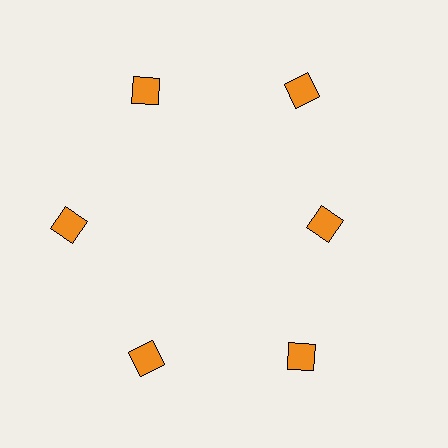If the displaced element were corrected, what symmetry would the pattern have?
It would have 6-fold rotational symmetry — the pattern would map onto itself every 60 degrees.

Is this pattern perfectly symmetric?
No. The 6 orange diamonds are arranged in a ring, but one element near the 3 o'clock position is pulled inward toward the center, breaking the 6-fold rotational symmetry.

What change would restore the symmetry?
The symmetry would be restored by moving it outward, back onto the ring so that all 6 diamonds sit at equal angles and equal distance from the center.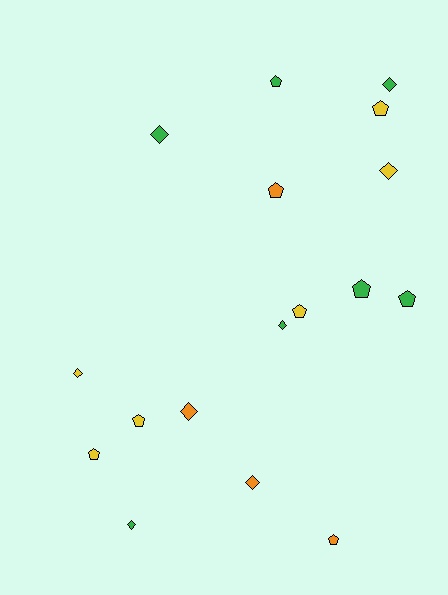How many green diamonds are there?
There are 4 green diamonds.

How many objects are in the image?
There are 17 objects.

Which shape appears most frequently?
Pentagon, with 9 objects.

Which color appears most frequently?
Green, with 7 objects.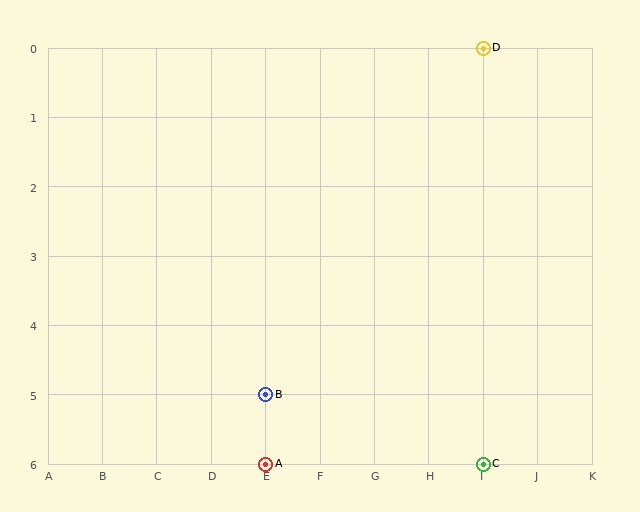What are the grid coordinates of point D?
Point D is at grid coordinates (I, 0).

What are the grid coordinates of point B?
Point B is at grid coordinates (E, 5).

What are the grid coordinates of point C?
Point C is at grid coordinates (I, 6).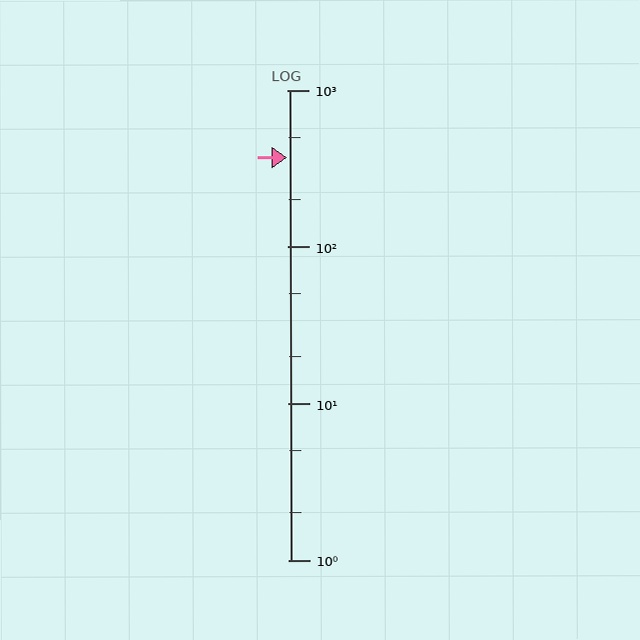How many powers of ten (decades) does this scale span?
The scale spans 3 decades, from 1 to 1000.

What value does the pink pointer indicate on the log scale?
The pointer indicates approximately 370.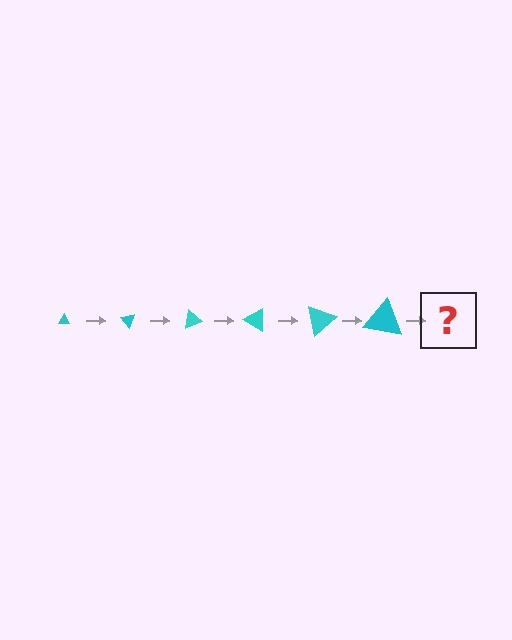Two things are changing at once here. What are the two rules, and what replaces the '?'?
The two rules are that the triangle grows larger each step and it rotates 50 degrees each step. The '?' should be a triangle, larger than the previous one and rotated 300 degrees from the start.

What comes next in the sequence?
The next element should be a triangle, larger than the previous one and rotated 300 degrees from the start.